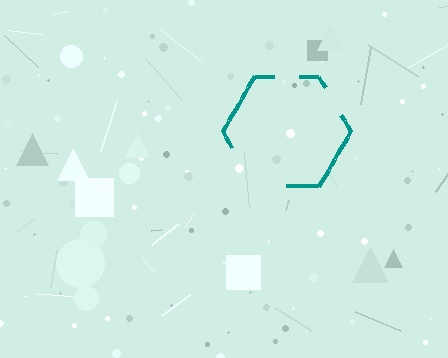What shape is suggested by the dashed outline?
The dashed outline suggests a hexagon.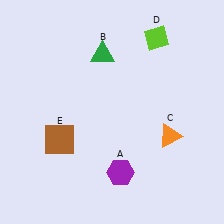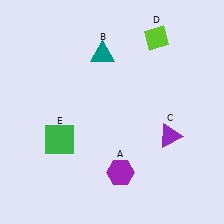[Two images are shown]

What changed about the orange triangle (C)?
In Image 1, C is orange. In Image 2, it changed to purple.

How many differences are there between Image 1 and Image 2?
There are 3 differences between the two images.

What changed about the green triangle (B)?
In Image 1, B is green. In Image 2, it changed to teal.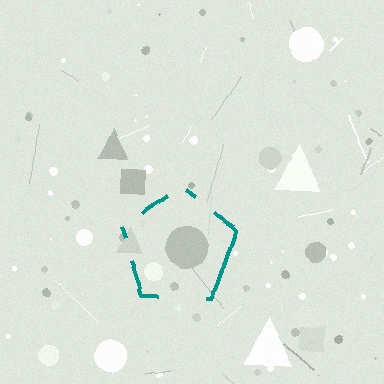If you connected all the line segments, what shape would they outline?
They would outline a pentagon.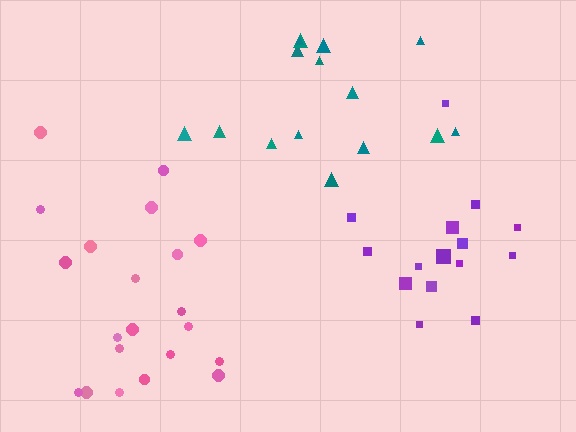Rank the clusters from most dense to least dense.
pink, purple, teal.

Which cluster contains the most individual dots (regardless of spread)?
Pink (21).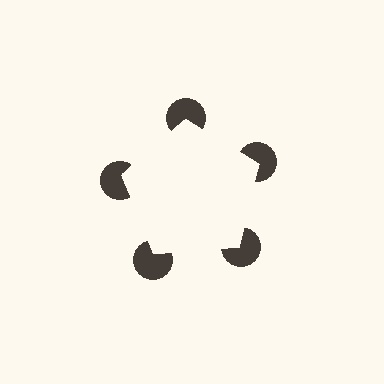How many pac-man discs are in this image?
There are 5 — one at each vertex of the illusory pentagon.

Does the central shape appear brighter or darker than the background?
It typically appears slightly brighter than the background, even though no actual brightness change is drawn.